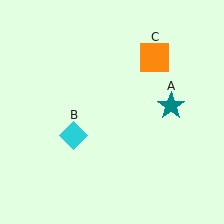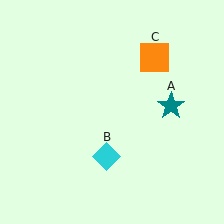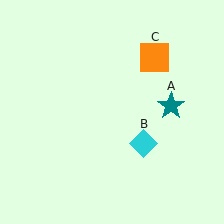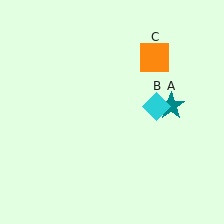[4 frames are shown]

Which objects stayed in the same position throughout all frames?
Teal star (object A) and orange square (object C) remained stationary.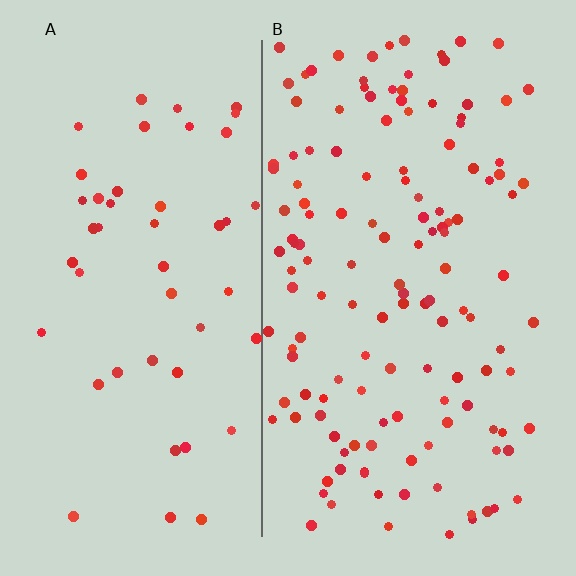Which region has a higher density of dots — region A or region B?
B (the right).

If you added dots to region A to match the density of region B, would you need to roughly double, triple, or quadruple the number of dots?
Approximately triple.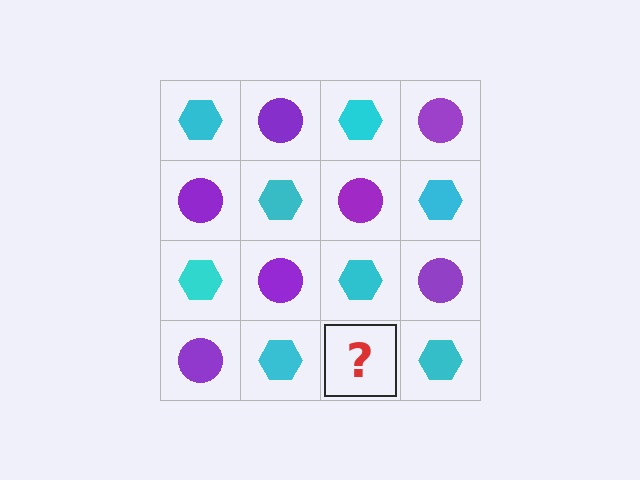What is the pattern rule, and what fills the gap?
The rule is that it alternates cyan hexagon and purple circle in a checkerboard pattern. The gap should be filled with a purple circle.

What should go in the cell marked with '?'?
The missing cell should contain a purple circle.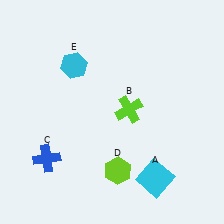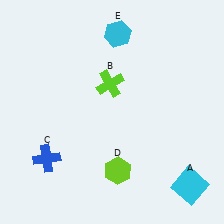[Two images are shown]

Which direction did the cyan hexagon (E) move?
The cyan hexagon (E) moved right.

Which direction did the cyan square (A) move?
The cyan square (A) moved right.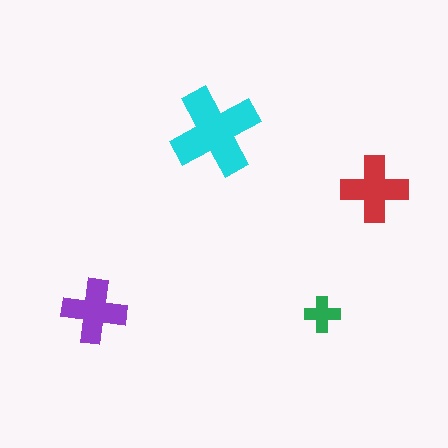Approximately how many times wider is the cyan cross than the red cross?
About 1.5 times wider.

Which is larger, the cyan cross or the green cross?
The cyan one.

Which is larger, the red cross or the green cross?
The red one.